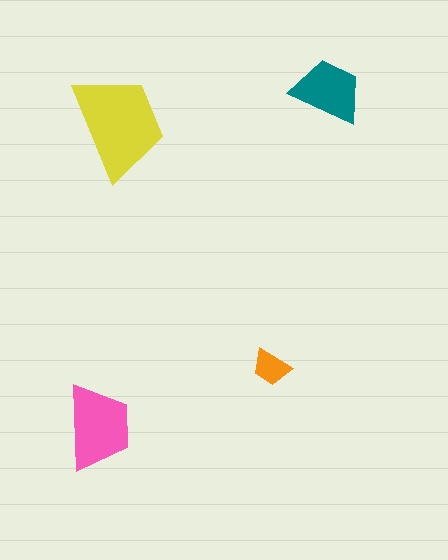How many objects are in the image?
There are 4 objects in the image.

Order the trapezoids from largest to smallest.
the yellow one, the pink one, the teal one, the orange one.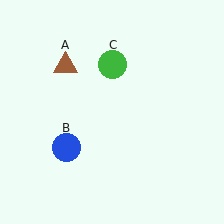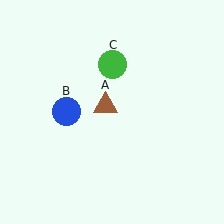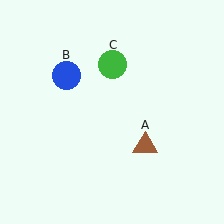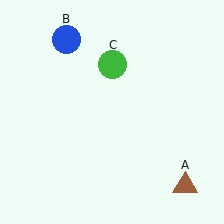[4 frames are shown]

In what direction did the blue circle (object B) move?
The blue circle (object B) moved up.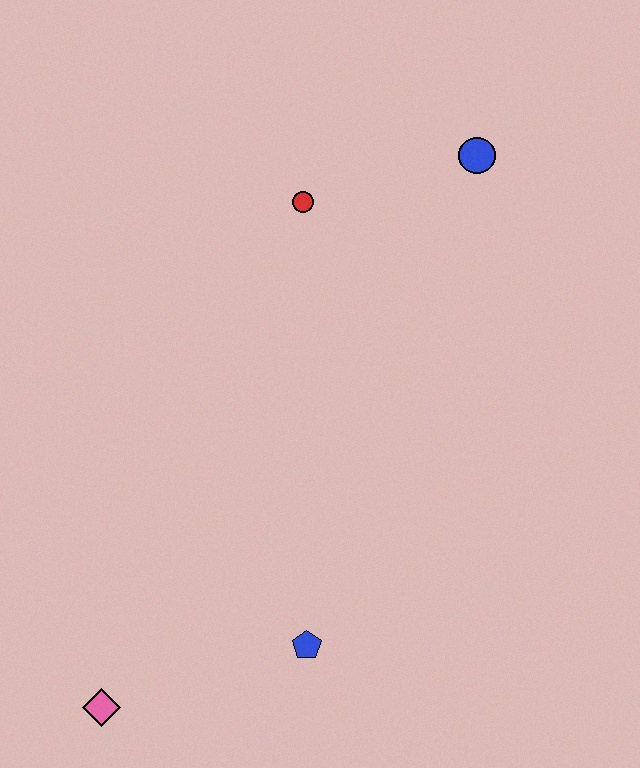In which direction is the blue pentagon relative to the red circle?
The blue pentagon is below the red circle.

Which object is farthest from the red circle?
The pink diamond is farthest from the red circle.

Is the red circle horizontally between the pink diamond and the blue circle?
Yes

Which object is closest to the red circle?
The blue circle is closest to the red circle.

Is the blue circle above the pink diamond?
Yes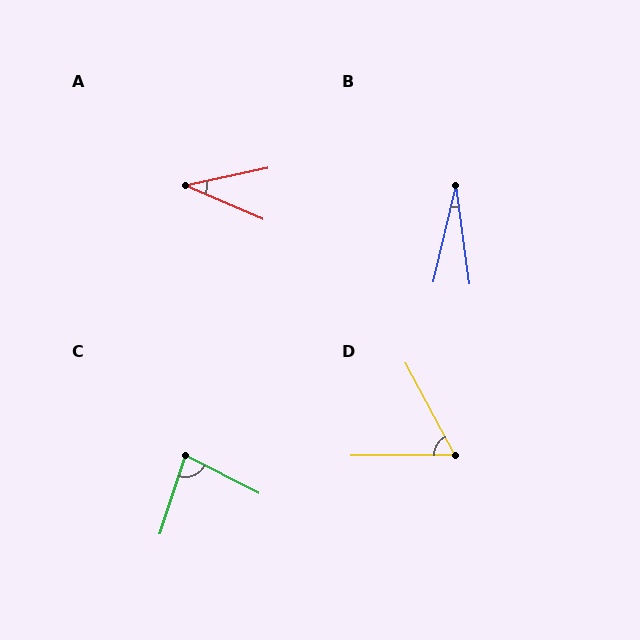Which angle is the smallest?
B, at approximately 21 degrees.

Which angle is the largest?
C, at approximately 81 degrees.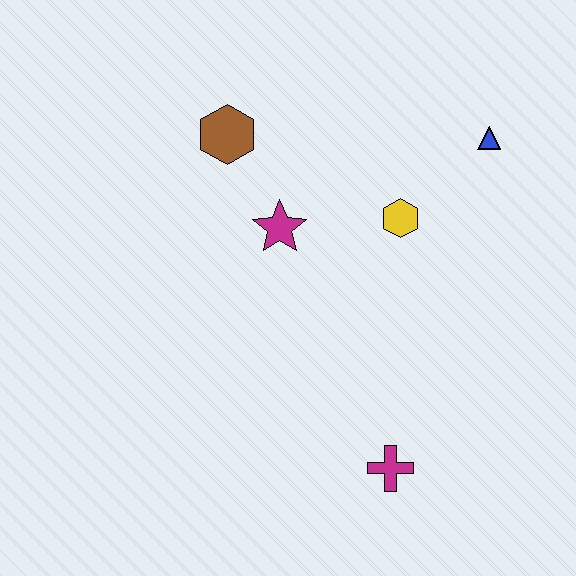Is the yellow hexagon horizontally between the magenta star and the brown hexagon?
No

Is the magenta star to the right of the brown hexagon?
Yes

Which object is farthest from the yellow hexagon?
The magenta cross is farthest from the yellow hexagon.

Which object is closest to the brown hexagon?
The magenta star is closest to the brown hexagon.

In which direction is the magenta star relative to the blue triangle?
The magenta star is to the left of the blue triangle.